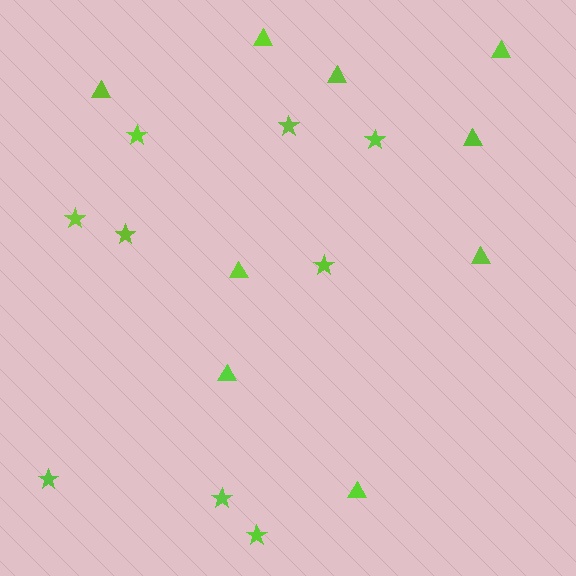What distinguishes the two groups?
There are 2 groups: one group of stars (9) and one group of triangles (9).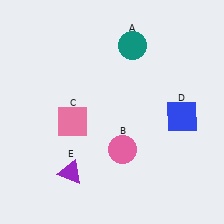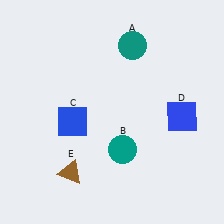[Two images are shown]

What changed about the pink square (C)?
In Image 1, C is pink. In Image 2, it changed to blue.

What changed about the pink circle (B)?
In Image 1, B is pink. In Image 2, it changed to teal.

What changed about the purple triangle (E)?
In Image 1, E is purple. In Image 2, it changed to brown.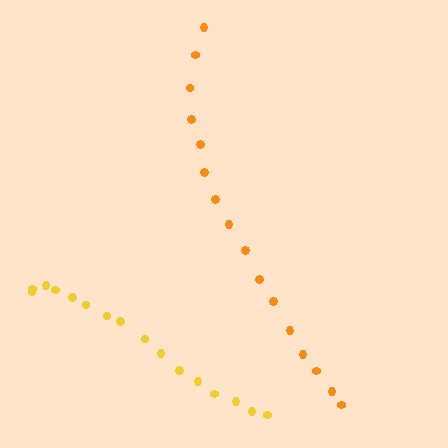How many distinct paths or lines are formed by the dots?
There are 2 distinct paths.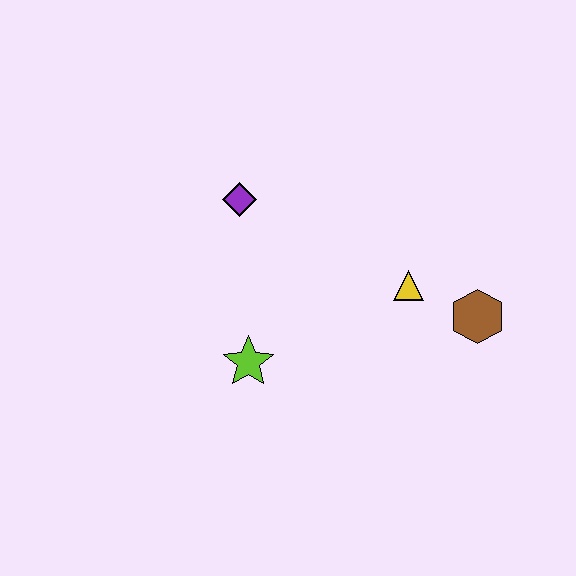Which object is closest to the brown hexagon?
The yellow triangle is closest to the brown hexagon.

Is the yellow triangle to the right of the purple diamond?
Yes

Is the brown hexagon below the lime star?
No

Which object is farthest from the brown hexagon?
The purple diamond is farthest from the brown hexagon.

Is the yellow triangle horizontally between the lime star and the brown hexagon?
Yes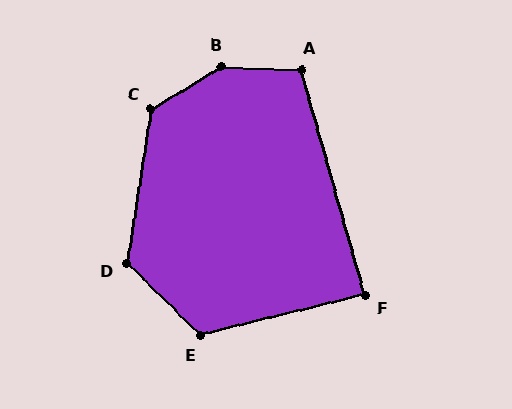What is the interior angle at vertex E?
Approximately 122 degrees (obtuse).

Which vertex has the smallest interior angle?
F, at approximately 88 degrees.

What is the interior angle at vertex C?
Approximately 130 degrees (obtuse).